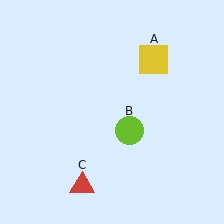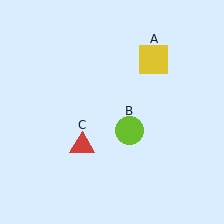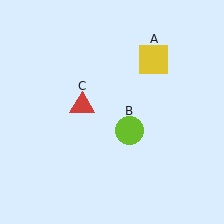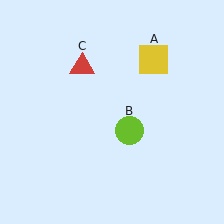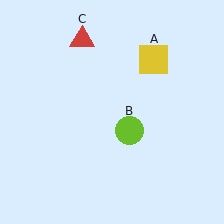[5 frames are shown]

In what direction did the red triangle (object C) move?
The red triangle (object C) moved up.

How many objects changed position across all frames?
1 object changed position: red triangle (object C).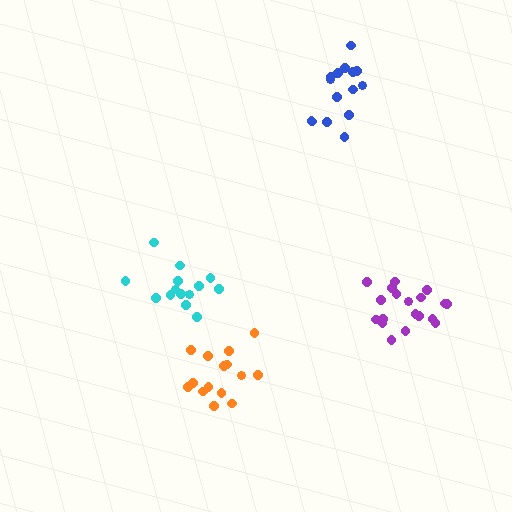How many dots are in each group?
Group 1: 15 dots, Group 2: 19 dots, Group 3: 14 dots, Group 4: 15 dots (63 total).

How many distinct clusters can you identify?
There are 4 distinct clusters.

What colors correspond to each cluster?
The clusters are colored: orange, purple, cyan, blue.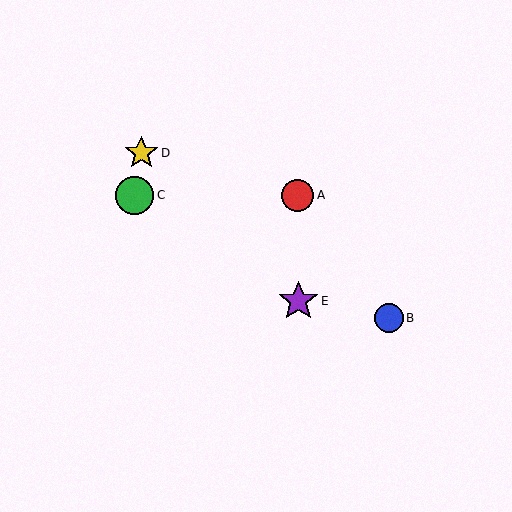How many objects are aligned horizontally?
2 objects (A, C) are aligned horizontally.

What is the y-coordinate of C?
Object C is at y≈195.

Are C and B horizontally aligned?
No, C is at y≈195 and B is at y≈318.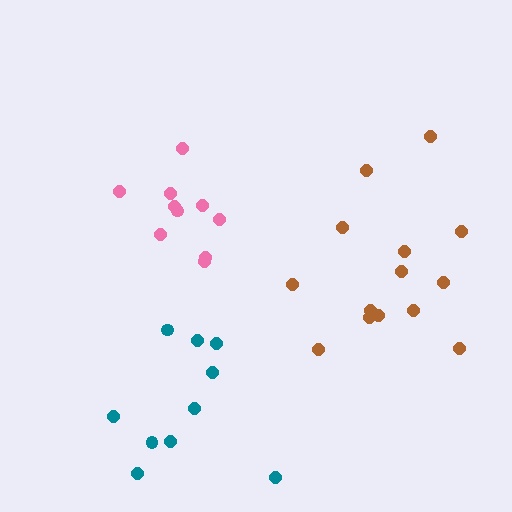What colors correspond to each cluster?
The clusters are colored: brown, teal, pink.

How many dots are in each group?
Group 1: 14 dots, Group 2: 10 dots, Group 3: 10 dots (34 total).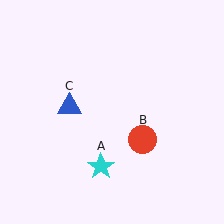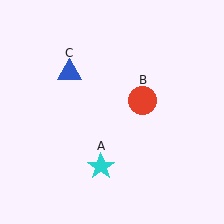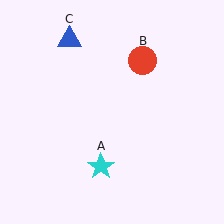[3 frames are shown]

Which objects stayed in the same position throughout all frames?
Cyan star (object A) remained stationary.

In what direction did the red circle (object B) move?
The red circle (object B) moved up.